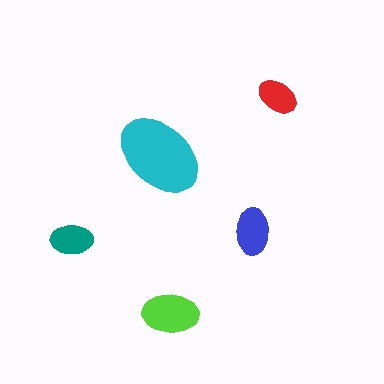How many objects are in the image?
There are 5 objects in the image.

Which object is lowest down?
The lime ellipse is bottommost.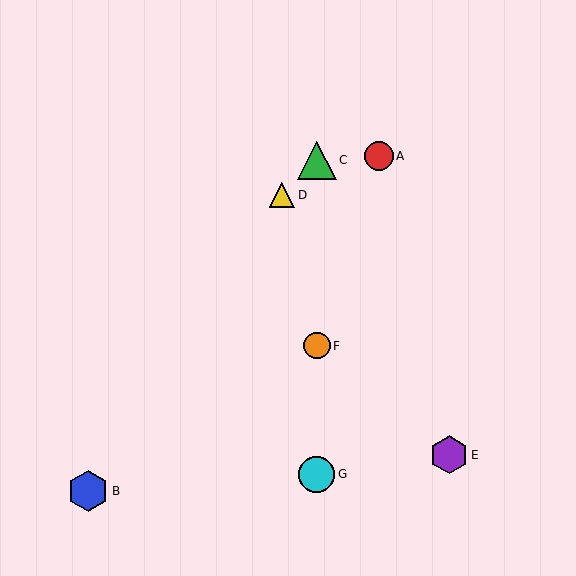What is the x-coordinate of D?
Object D is at x≈282.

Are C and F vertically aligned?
Yes, both are at x≈317.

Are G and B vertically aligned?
No, G is at x≈317 and B is at x≈88.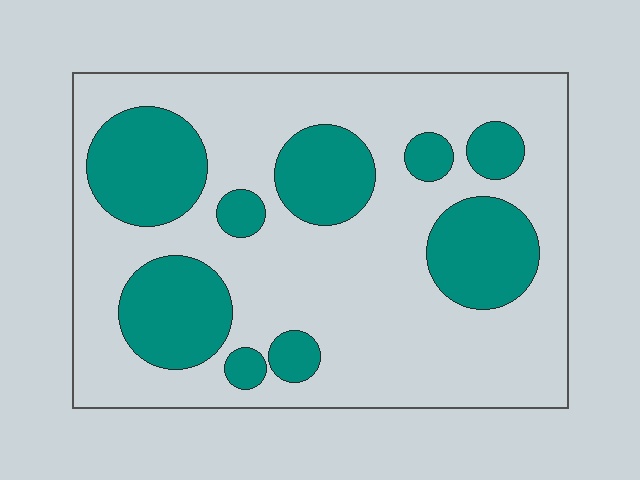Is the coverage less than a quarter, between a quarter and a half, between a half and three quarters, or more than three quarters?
Between a quarter and a half.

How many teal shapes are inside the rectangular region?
9.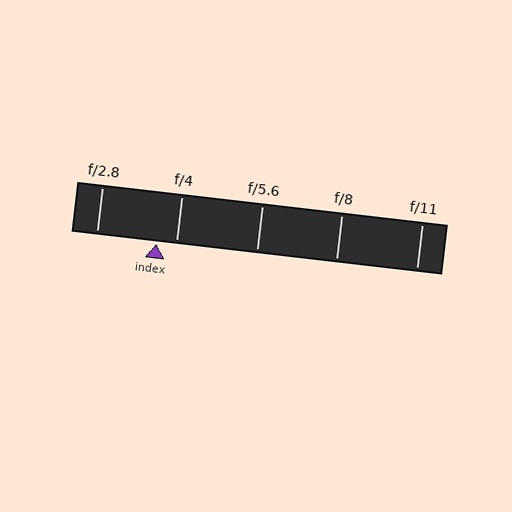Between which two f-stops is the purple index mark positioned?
The index mark is between f/2.8 and f/4.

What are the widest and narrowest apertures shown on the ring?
The widest aperture shown is f/2.8 and the narrowest is f/11.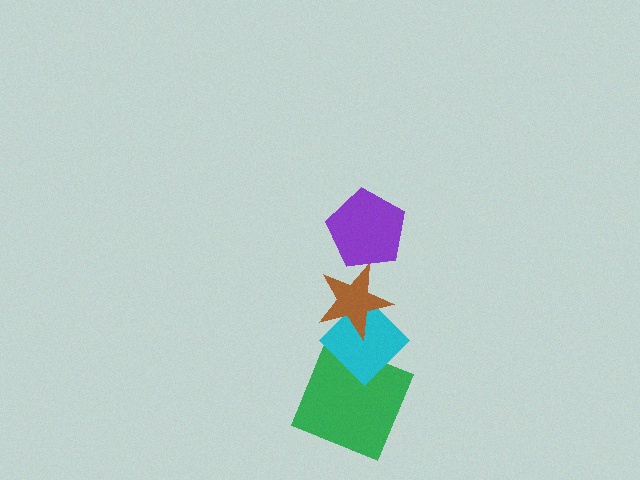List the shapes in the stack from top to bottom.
From top to bottom: the purple pentagon, the brown star, the cyan diamond, the green square.